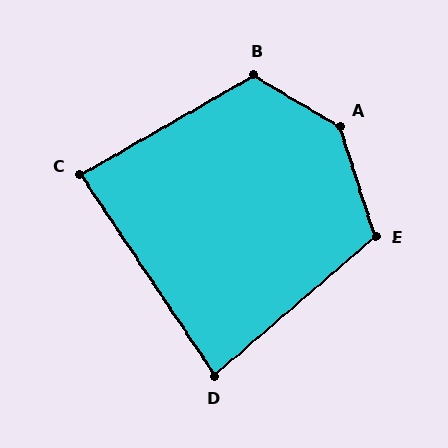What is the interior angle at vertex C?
Approximately 86 degrees (approximately right).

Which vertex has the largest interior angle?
A, at approximately 138 degrees.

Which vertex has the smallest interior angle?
D, at approximately 83 degrees.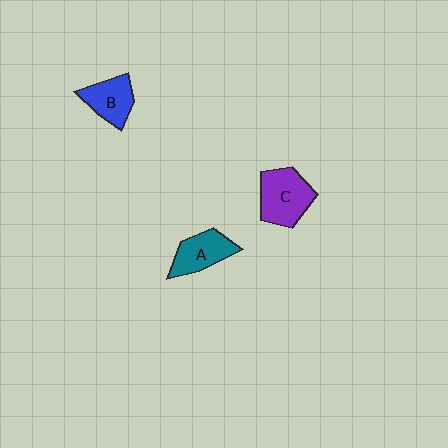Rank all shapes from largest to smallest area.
From largest to smallest: C (purple), A (teal), B (blue).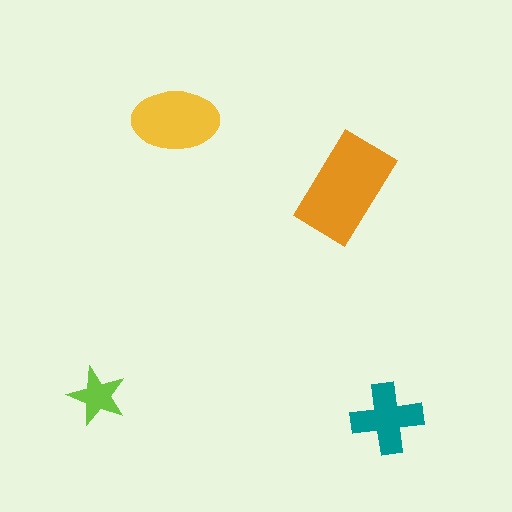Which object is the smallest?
The lime star.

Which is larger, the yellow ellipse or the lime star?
The yellow ellipse.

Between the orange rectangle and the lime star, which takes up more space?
The orange rectangle.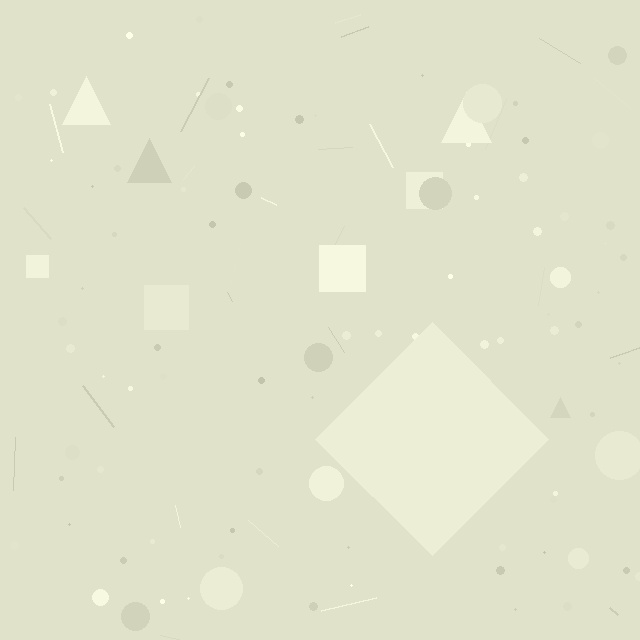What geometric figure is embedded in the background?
A diamond is embedded in the background.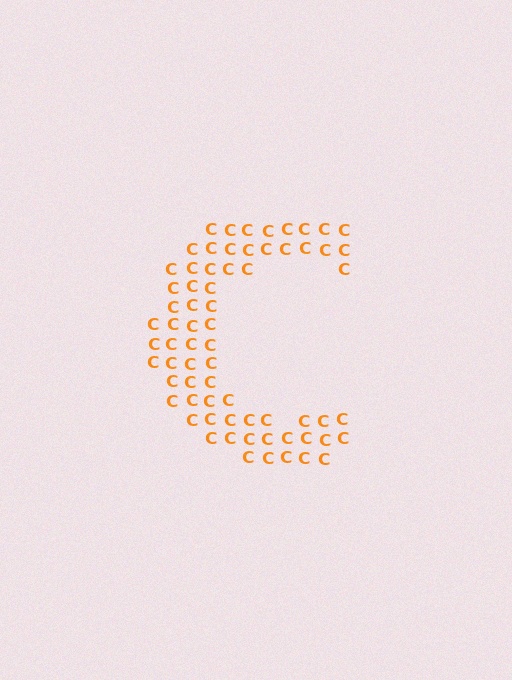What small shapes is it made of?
It is made of small letter C's.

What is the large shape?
The large shape is the letter C.